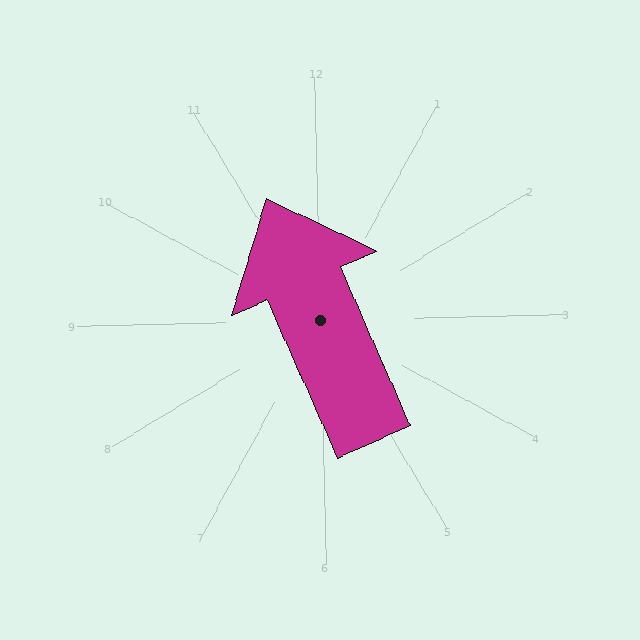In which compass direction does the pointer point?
North.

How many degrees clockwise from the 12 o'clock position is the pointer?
Approximately 338 degrees.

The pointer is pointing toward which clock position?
Roughly 11 o'clock.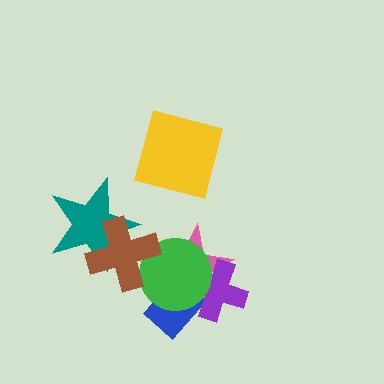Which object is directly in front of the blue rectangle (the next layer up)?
The pink star is directly in front of the blue rectangle.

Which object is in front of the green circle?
The brown cross is in front of the green circle.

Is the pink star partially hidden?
Yes, it is partially covered by another shape.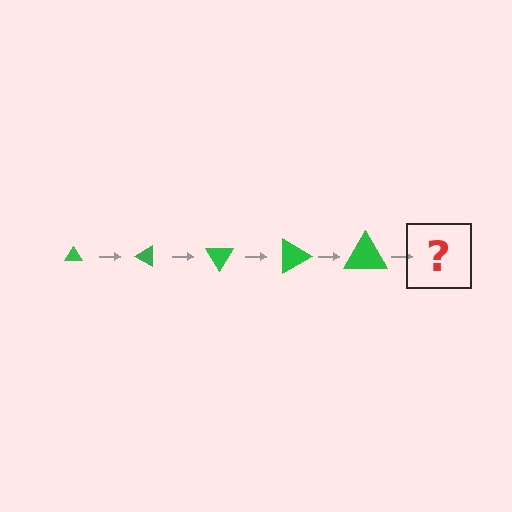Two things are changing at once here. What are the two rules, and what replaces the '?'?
The two rules are that the triangle grows larger each step and it rotates 30 degrees each step. The '?' should be a triangle, larger than the previous one and rotated 150 degrees from the start.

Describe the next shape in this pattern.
It should be a triangle, larger than the previous one and rotated 150 degrees from the start.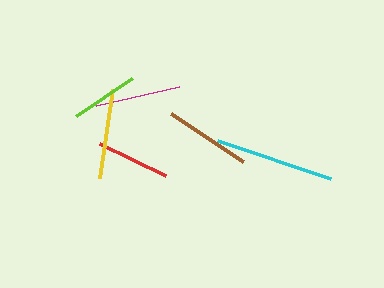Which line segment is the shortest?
The lime line is the shortest at approximately 68 pixels.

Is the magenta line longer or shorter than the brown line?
The brown line is longer than the magenta line.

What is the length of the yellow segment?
The yellow segment is approximately 90 pixels long.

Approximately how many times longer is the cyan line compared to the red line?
The cyan line is approximately 1.6 times the length of the red line.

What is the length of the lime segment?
The lime segment is approximately 68 pixels long.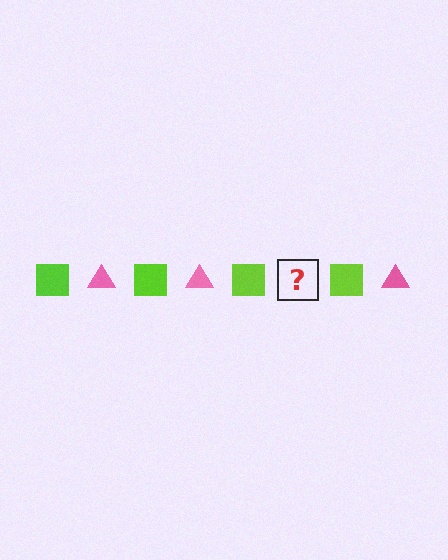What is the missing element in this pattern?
The missing element is a pink triangle.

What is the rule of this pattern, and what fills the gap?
The rule is that the pattern alternates between lime square and pink triangle. The gap should be filled with a pink triangle.